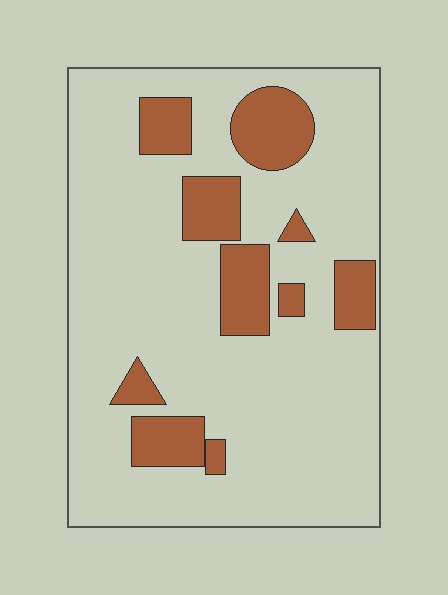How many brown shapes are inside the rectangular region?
10.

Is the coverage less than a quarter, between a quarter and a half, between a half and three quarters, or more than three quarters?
Less than a quarter.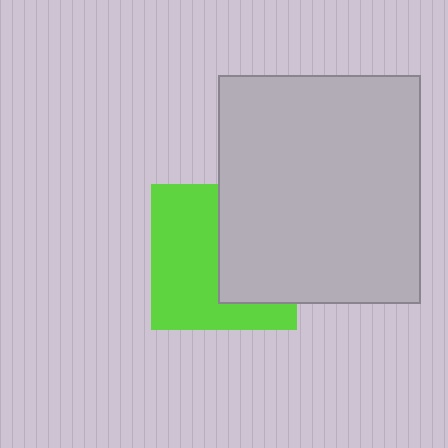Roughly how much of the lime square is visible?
About half of it is visible (roughly 55%).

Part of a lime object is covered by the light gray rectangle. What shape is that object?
It is a square.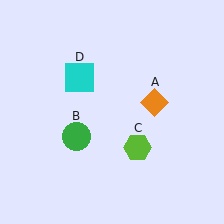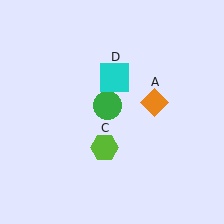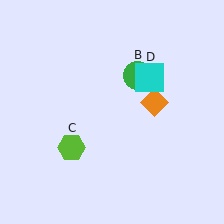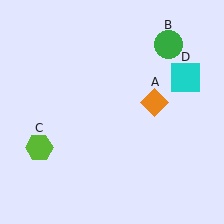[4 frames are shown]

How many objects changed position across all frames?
3 objects changed position: green circle (object B), lime hexagon (object C), cyan square (object D).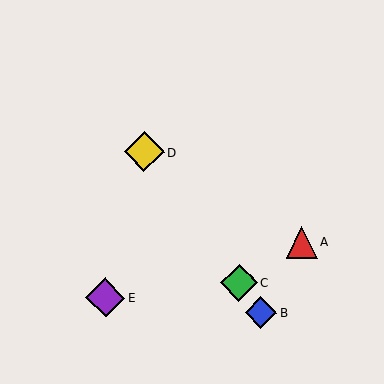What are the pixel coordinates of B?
Object B is at (261, 312).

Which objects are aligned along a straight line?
Objects B, C, D are aligned along a straight line.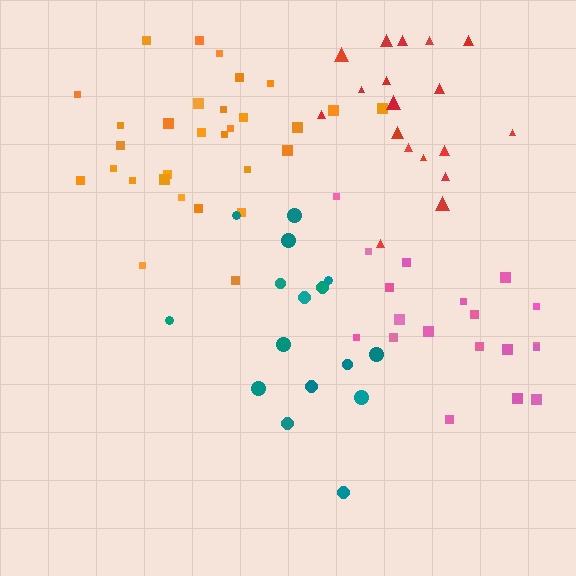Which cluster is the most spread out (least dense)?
Teal.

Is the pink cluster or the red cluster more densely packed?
Pink.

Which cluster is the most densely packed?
Orange.